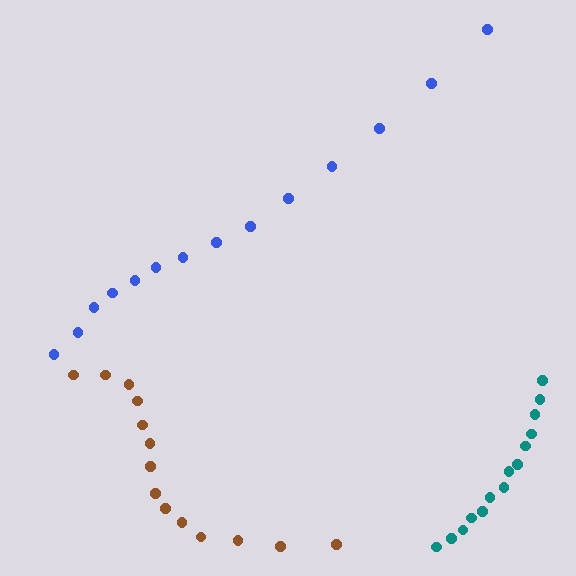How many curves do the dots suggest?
There are 3 distinct paths.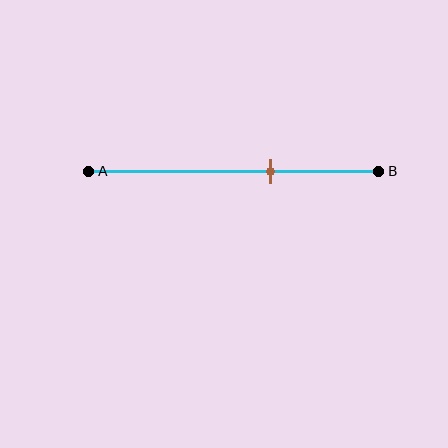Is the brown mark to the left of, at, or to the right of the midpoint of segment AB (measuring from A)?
The brown mark is to the right of the midpoint of segment AB.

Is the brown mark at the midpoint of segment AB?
No, the mark is at about 65% from A, not at the 50% midpoint.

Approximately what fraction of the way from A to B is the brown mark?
The brown mark is approximately 65% of the way from A to B.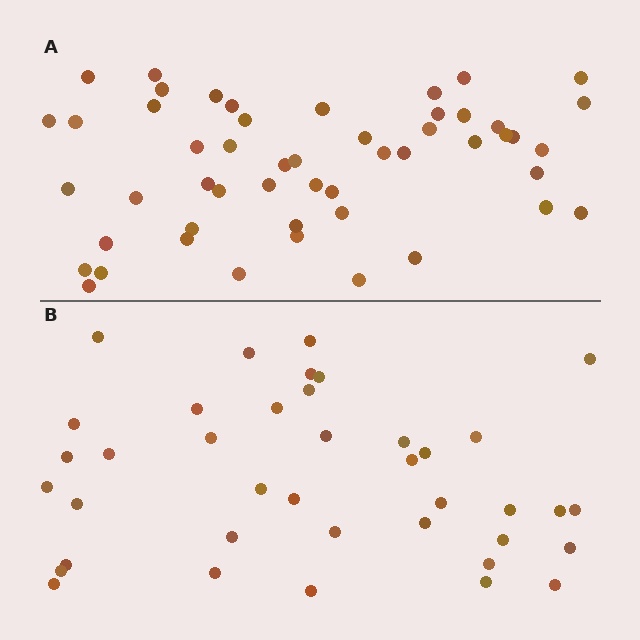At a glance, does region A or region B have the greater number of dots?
Region A (the top region) has more dots.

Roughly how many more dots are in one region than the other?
Region A has roughly 12 or so more dots than region B.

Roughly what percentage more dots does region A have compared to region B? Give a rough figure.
About 30% more.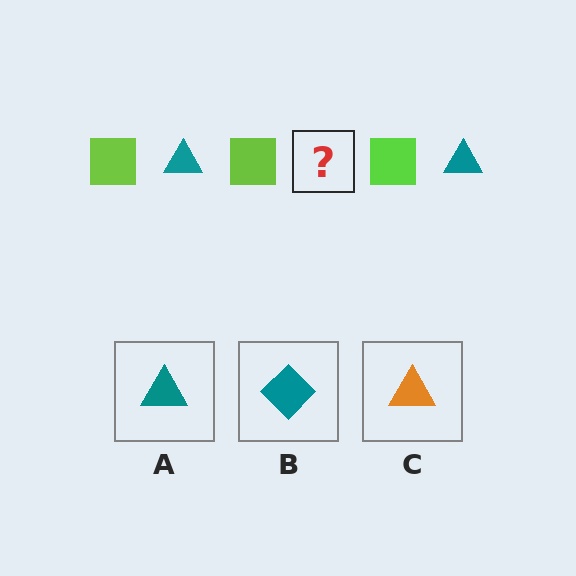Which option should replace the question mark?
Option A.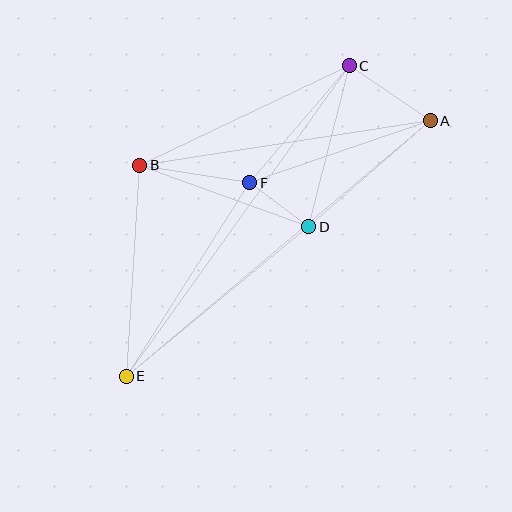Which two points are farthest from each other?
Points A and E are farthest from each other.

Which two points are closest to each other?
Points D and F are closest to each other.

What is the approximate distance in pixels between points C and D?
The distance between C and D is approximately 166 pixels.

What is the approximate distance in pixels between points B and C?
The distance between B and C is approximately 232 pixels.